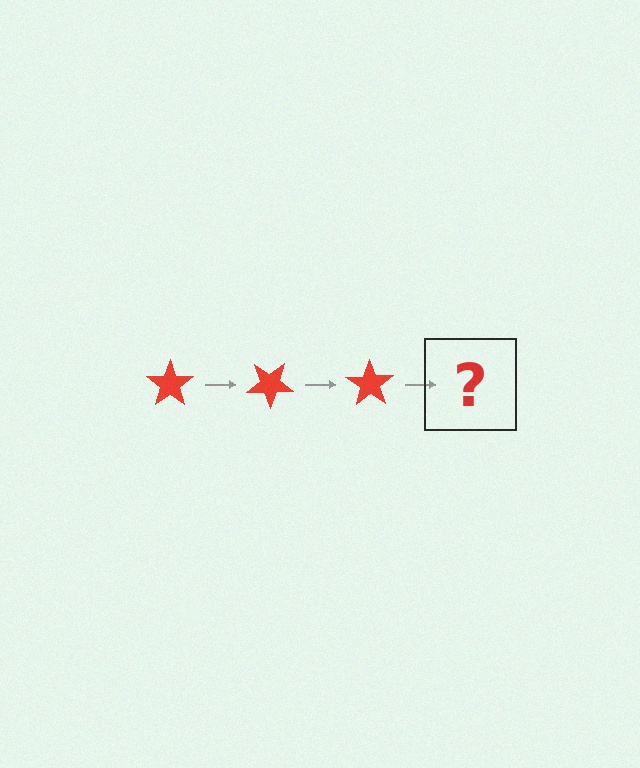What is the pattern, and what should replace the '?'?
The pattern is that the star rotates 35 degrees each step. The '?' should be a red star rotated 105 degrees.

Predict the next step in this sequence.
The next step is a red star rotated 105 degrees.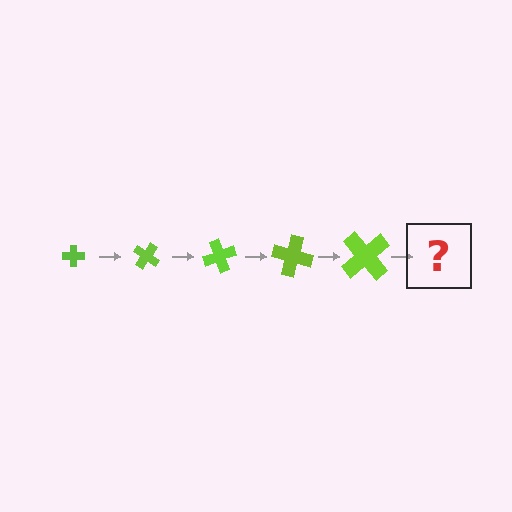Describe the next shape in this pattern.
It should be a cross, larger than the previous one and rotated 175 degrees from the start.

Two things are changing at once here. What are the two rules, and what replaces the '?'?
The two rules are that the cross grows larger each step and it rotates 35 degrees each step. The '?' should be a cross, larger than the previous one and rotated 175 degrees from the start.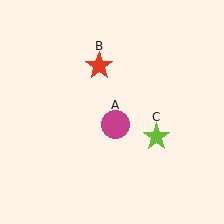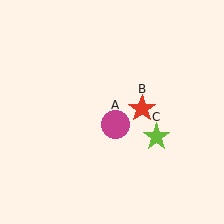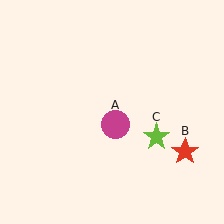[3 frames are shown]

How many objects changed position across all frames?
1 object changed position: red star (object B).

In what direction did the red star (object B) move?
The red star (object B) moved down and to the right.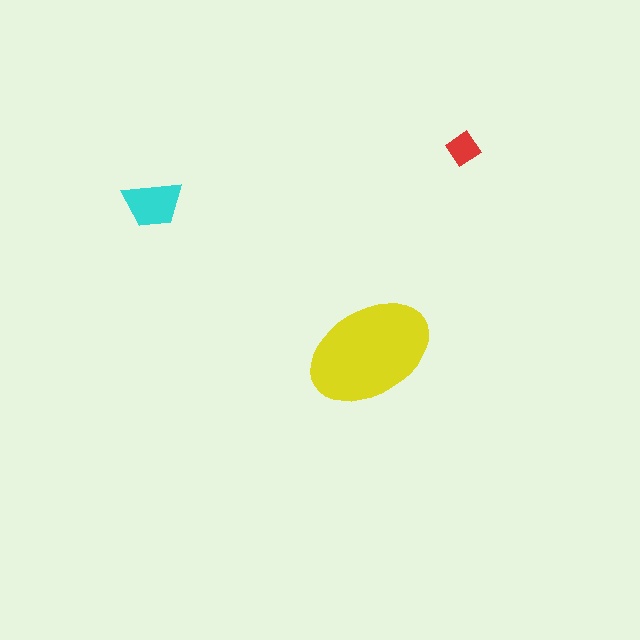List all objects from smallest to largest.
The red diamond, the cyan trapezoid, the yellow ellipse.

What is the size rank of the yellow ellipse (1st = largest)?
1st.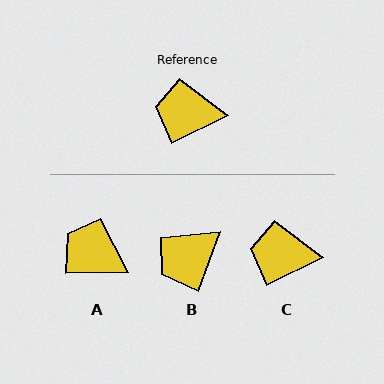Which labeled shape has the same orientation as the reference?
C.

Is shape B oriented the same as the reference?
No, it is off by about 43 degrees.